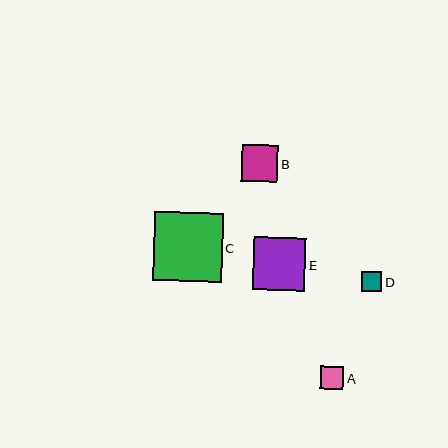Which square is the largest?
Square C is the largest with a size of approximately 69 pixels.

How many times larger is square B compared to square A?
Square B is approximately 1.6 times the size of square A.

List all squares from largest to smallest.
From largest to smallest: C, E, B, A, D.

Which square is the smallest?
Square D is the smallest with a size of approximately 20 pixels.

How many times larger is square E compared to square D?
Square E is approximately 2.6 times the size of square D.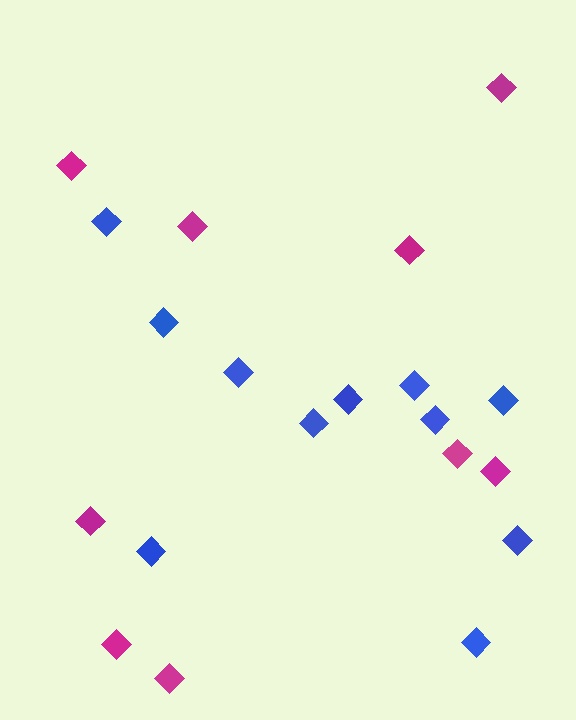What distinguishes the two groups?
There are 2 groups: one group of blue diamonds (11) and one group of magenta diamonds (9).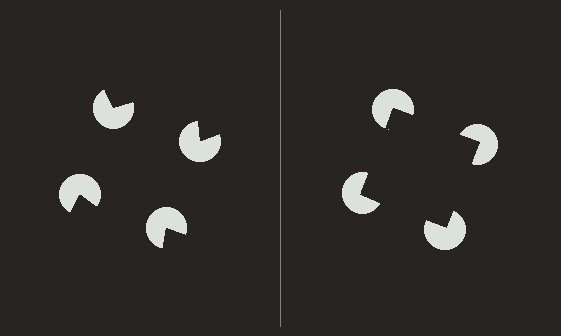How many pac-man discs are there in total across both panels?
8 — 4 on each side.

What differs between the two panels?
The pac-man discs are positioned identically on both sides; only the wedge orientations differ. On the right they align to a square; on the left they are misaligned.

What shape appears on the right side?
An illusory square.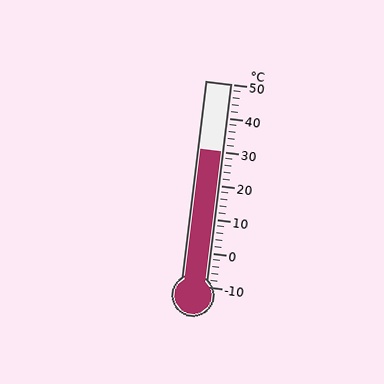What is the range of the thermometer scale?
The thermometer scale ranges from -10°C to 50°C.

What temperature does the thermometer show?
The thermometer shows approximately 30°C.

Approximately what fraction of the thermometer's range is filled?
The thermometer is filled to approximately 65% of its range.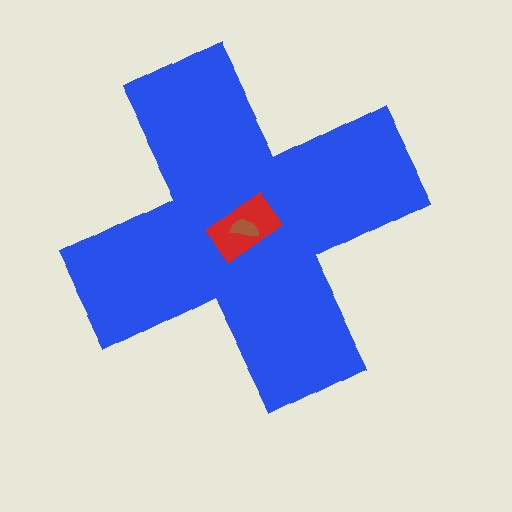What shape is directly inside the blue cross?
The red rectangle.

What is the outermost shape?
The blue cross.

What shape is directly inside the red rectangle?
The brown semicircle.